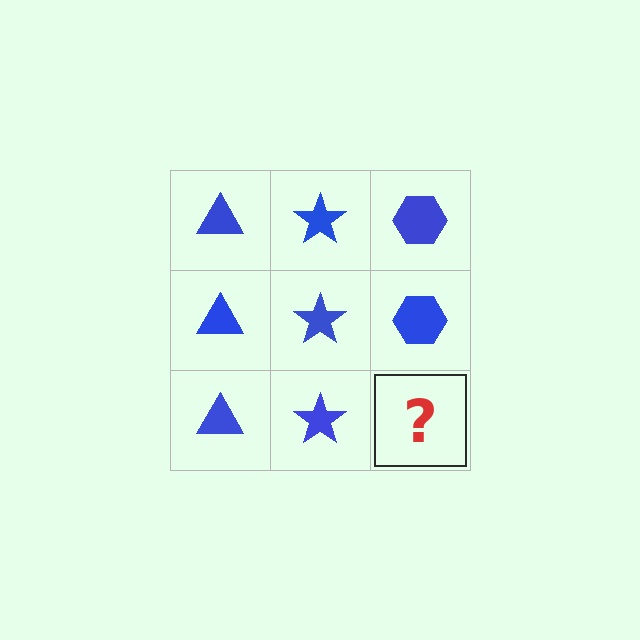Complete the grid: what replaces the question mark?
The question mark should be replaced with a blue hexagon.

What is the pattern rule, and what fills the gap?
The rule is that each column has a consistent shape. The gap should be filled with a blue hexagon.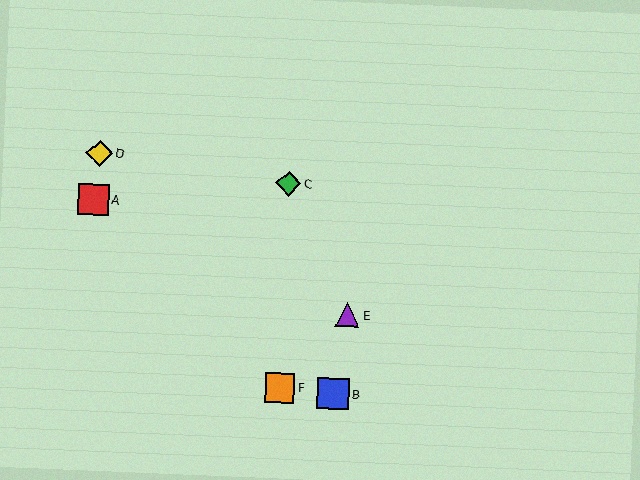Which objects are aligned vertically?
Objects C, F are aligned vertically.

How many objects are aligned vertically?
2 objects (C, F) are aligned vertically.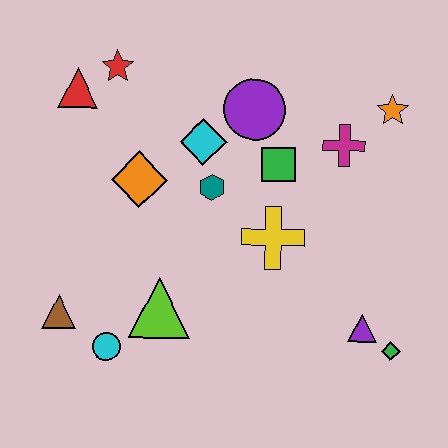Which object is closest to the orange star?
The magenta cross is closest to the orange star.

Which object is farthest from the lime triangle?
The orange star is farthest from the lime triangle.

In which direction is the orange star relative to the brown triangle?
The orange star is to the right of the brown triangle.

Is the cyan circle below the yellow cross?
Yes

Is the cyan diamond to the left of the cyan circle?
No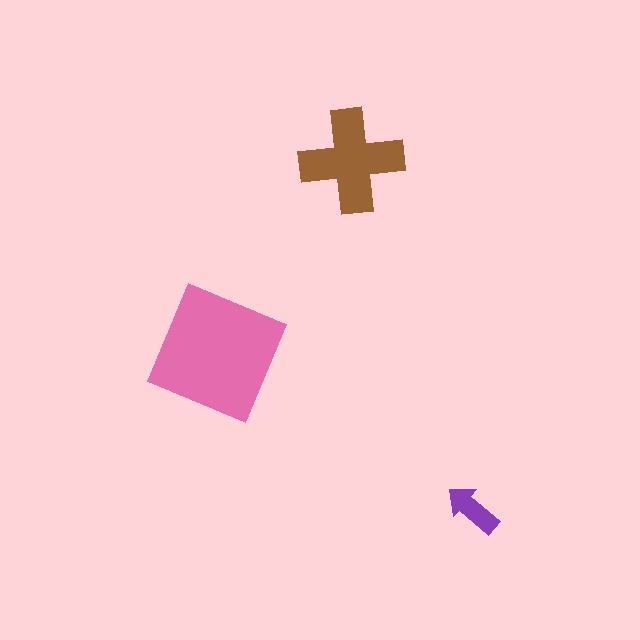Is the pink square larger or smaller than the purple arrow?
Larger.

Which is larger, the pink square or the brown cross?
The pink square.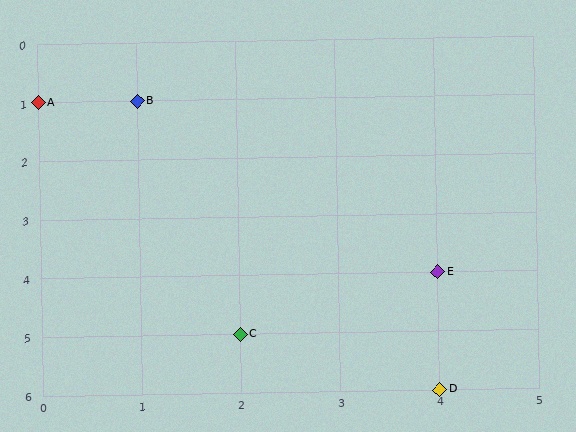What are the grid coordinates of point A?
Point A is at grid coordinates (0, 1).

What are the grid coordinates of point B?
Point B is at grid coordinates (1, 1).